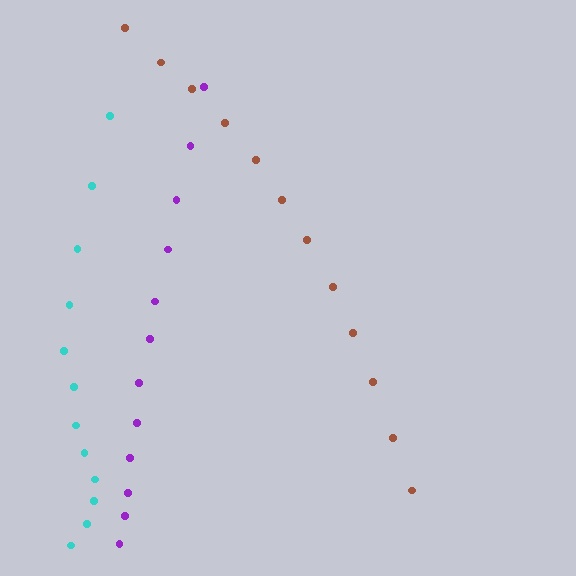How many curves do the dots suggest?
There are 3 distinct paths.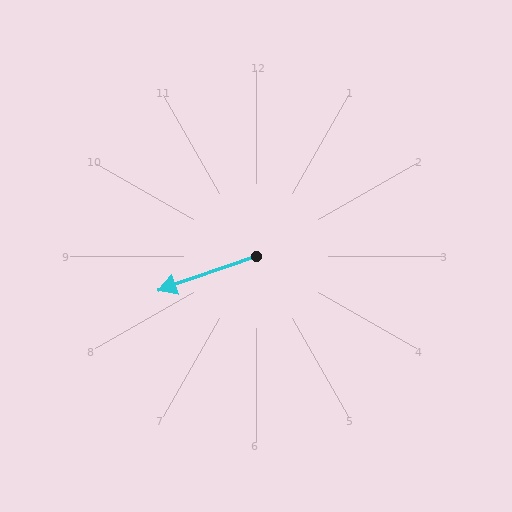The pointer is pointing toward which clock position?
Roughly 8 o'clock.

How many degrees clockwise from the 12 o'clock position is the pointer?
Approximately 251 degrees.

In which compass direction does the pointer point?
West.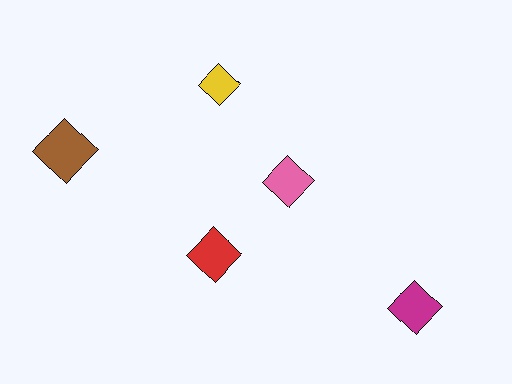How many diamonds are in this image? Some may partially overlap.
There are 5 diamonds.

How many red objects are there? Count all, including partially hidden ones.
There is 1 red object.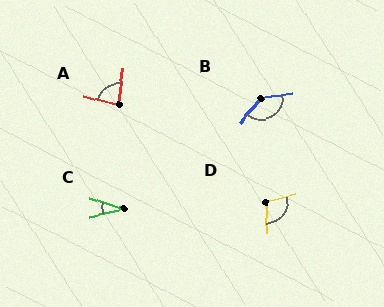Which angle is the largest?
B, at approximately 138 degrees.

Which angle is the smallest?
C, at approximately 31 degrees.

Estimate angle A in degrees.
Approximately 82 degrees.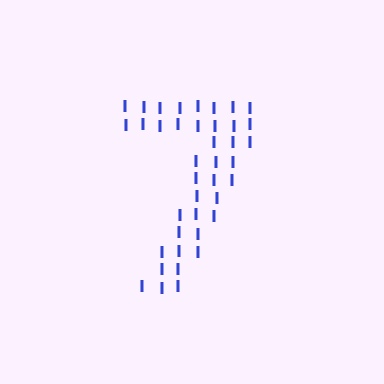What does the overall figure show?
The overall figure shows the digit 7.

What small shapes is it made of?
It is made of small letter I's.